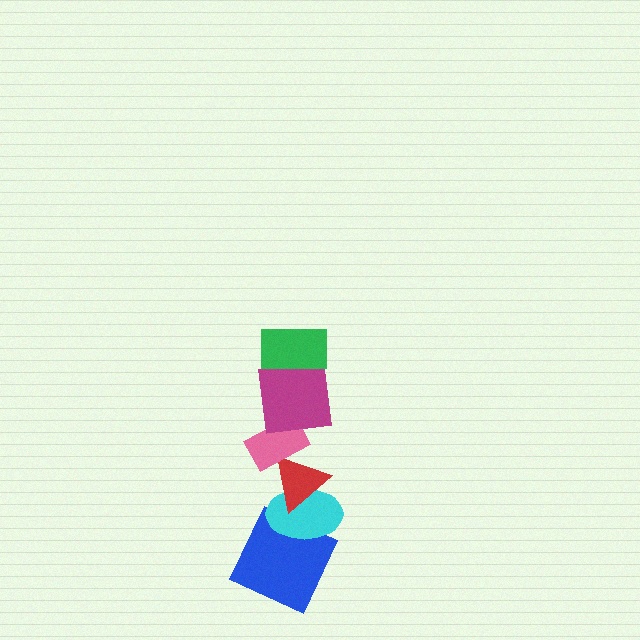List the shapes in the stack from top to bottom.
From top to bottom: the green rectangle, the magenta square, the pink rectangle, the red triangle, the cyan ellipse, the blue square.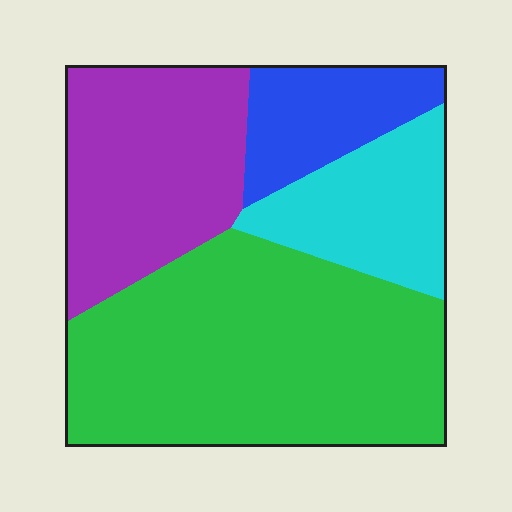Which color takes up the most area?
Green, at roughly 45%.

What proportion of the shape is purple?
Purple takes up about one quarter (1/4) of the shape.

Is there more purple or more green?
Green.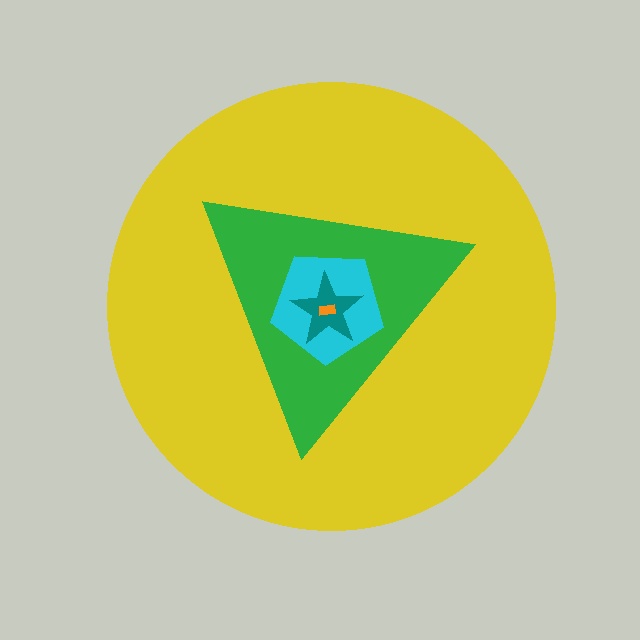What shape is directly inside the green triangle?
The cyan pentagon.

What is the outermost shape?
The yellow circle.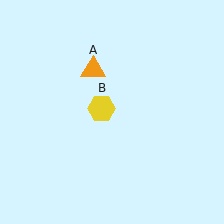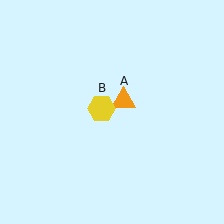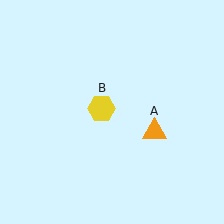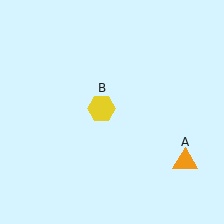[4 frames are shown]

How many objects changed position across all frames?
1 object changed position: orange triangle (object A).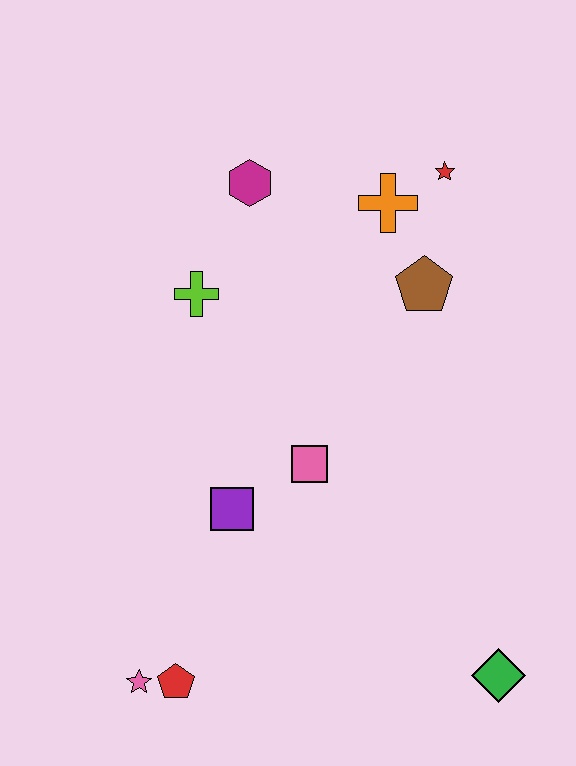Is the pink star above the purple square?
No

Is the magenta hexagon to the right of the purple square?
Yes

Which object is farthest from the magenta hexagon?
The green diamond is farthest from the magenta hexagon.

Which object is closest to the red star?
The orange cross is closest to the red star.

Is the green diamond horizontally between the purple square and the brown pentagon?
No